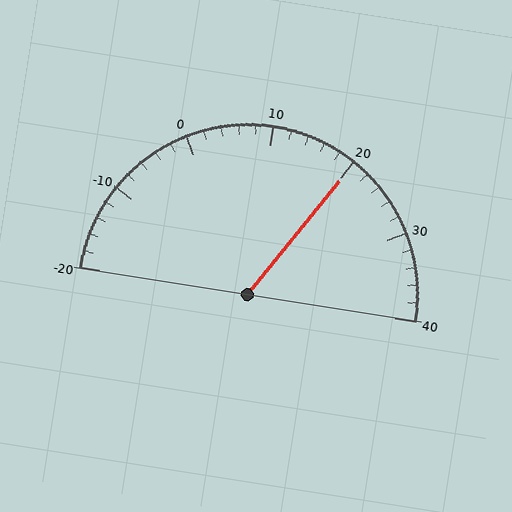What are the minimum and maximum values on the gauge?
The gauge ranges from -20 to 40.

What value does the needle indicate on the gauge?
The needle indicates approximately 20.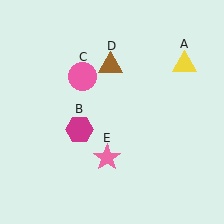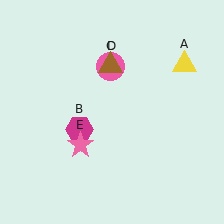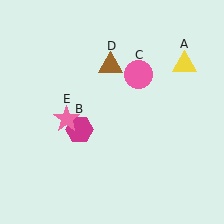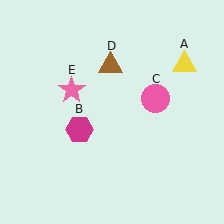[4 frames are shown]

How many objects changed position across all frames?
2 objects changed position: pink circle (object C), pink star (object E).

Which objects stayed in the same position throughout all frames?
Yellow triangle (object A) and magenta hexagon (object B) and brown triangle (object D) remained stationary.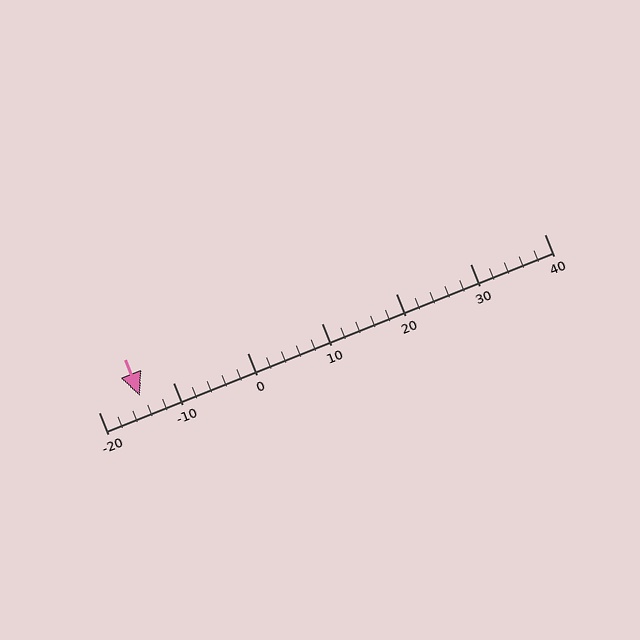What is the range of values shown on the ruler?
The ruler shows values from -20 to 40.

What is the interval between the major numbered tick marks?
The major tick marks are spaced 10 units apart.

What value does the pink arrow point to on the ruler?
The pink arrow points to approximately -14.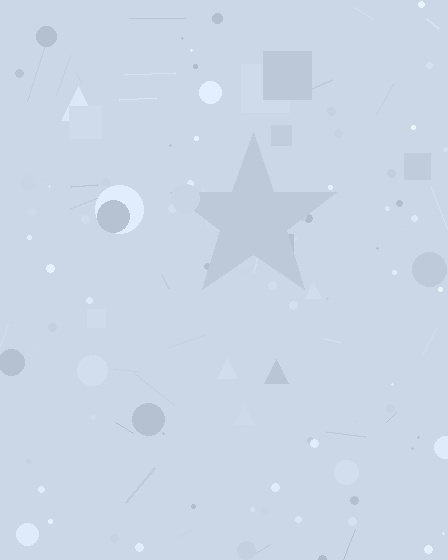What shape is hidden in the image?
A star is hidden in the image.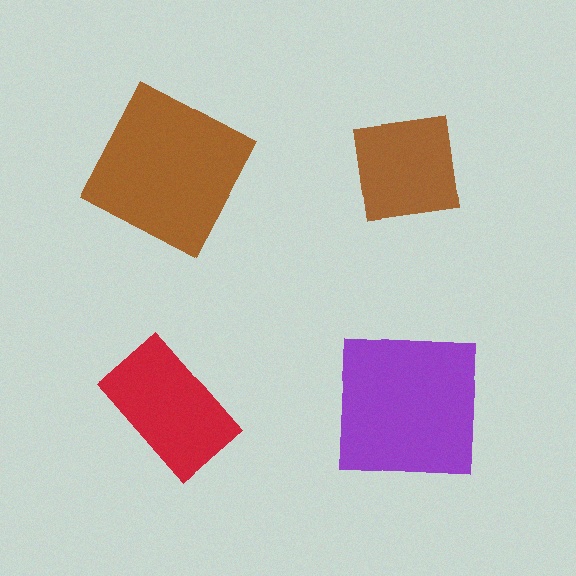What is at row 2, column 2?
A purple square.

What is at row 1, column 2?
A brown square.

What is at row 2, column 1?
A red rectangle.